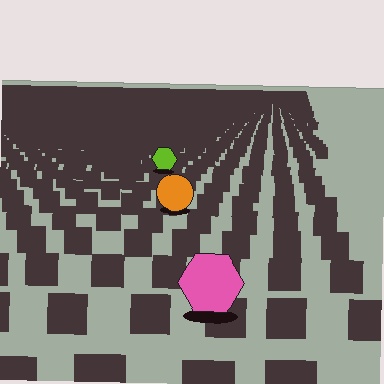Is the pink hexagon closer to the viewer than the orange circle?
Yes. The pink hexagon is closer — you can tell from the texture gradient: the ground texture is coarser near it.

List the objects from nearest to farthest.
From nearest to farthest: the pink hexagon, the orange circle, the lime hexagon.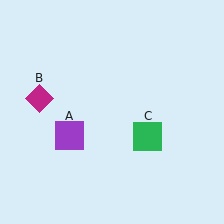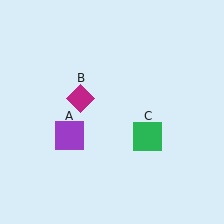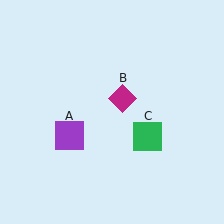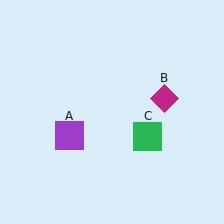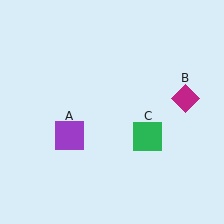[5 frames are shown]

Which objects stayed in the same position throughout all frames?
Purple square (object A) and green square (object C) remained stationary.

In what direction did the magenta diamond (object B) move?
The magenta diamond (object B) moved right.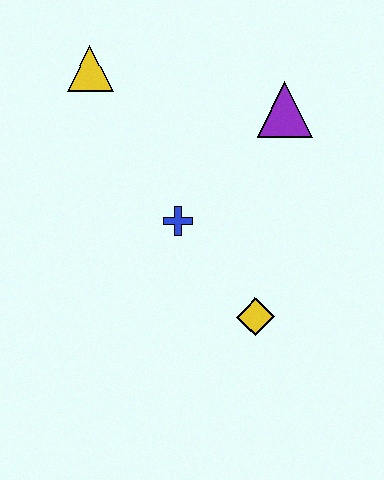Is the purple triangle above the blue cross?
Yes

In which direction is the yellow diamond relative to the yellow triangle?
The yellow diamond is below the yellow triangle.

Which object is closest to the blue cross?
The yellow diamond is closest to the blue cross.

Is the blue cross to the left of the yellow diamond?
Yes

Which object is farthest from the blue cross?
The yellow triangle is farthest from the blue cross.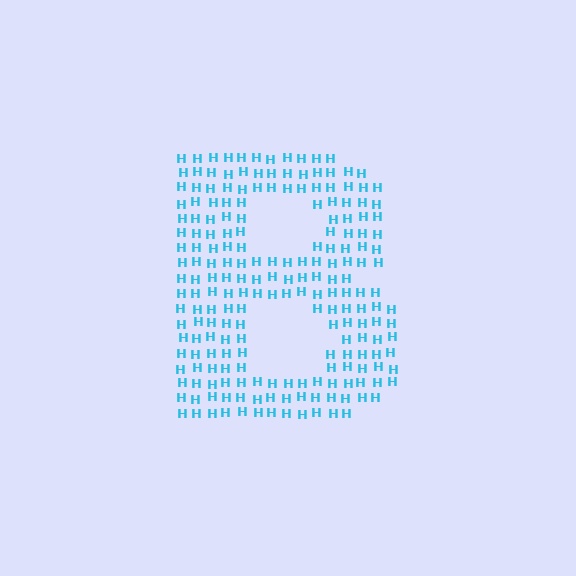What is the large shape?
The large shape is the letter B.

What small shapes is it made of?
It is made of small letter H's.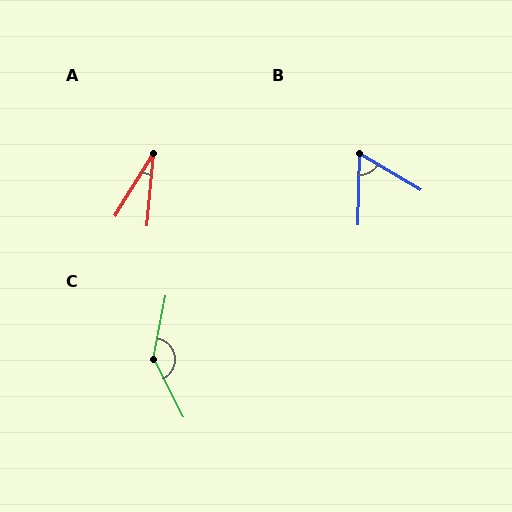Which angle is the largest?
C, at approximately 142 degrees.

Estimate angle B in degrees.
Approximately 60 degrees.